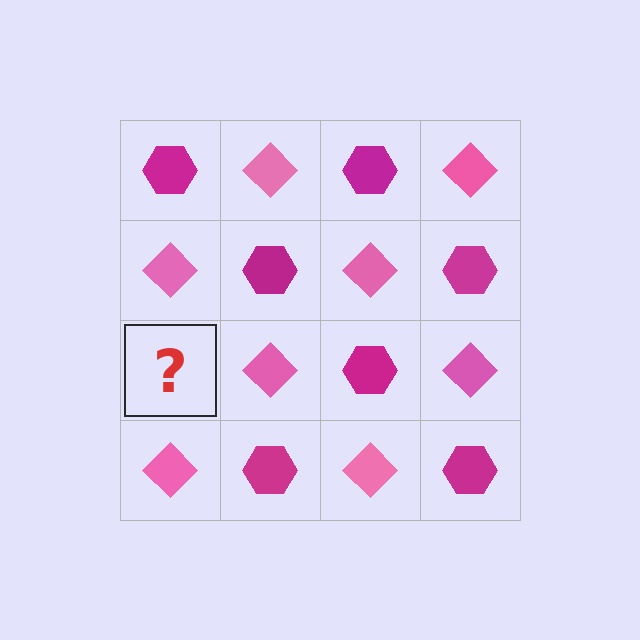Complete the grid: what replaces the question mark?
The question mark should be replaced with a magenta hexagon.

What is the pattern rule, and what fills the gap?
The rule is that it alternates magenta hexagon and pink diamond in a checkerboard pattern. The gap should be filled with a magenta hexagon.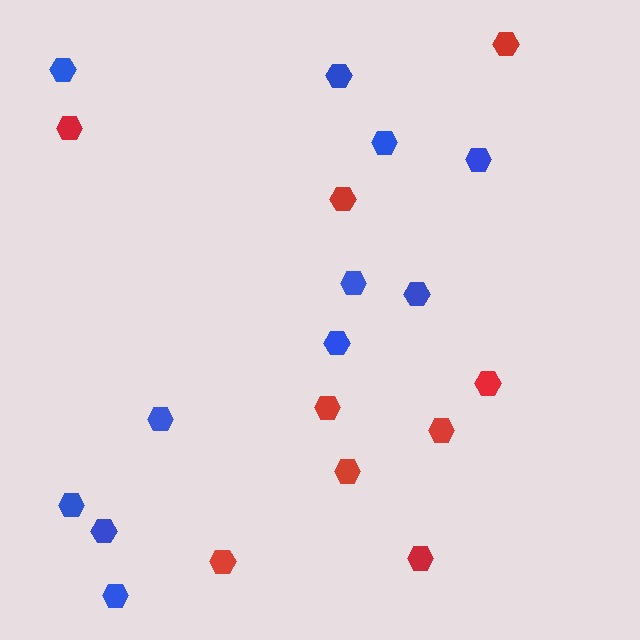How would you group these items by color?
There are 2 groups: one group of red hexagons (9) and one group of blue hexagons (11).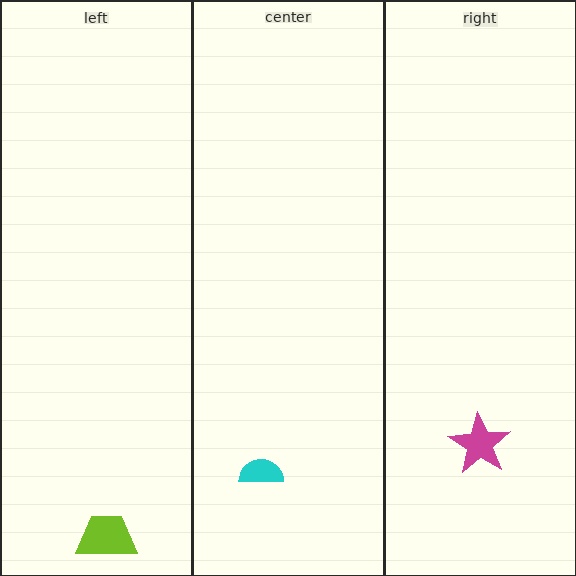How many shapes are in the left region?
1.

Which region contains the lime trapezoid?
The left region.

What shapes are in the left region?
The lime trapezoid.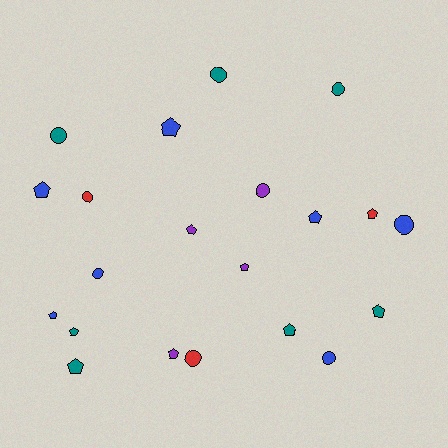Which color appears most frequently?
Blue, with 7 objects.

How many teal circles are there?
There are 3 teal circles.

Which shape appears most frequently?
Pentagon, with 12 objects.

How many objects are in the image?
There are 21 objects.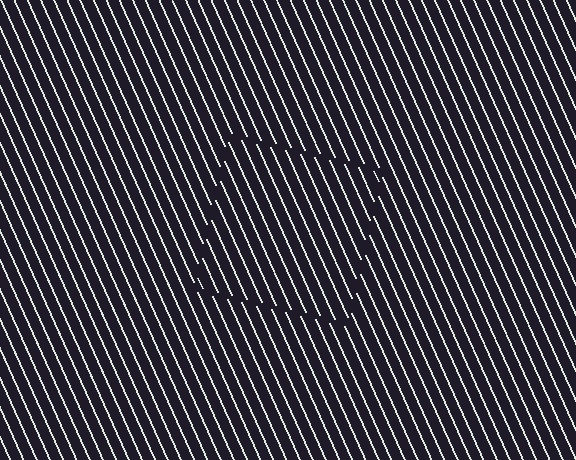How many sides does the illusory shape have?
4 sides — the line-ends trace a square.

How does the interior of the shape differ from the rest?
The interior of the shape contains the same grating, shifted by half a period — the contour is defined by the phase discontinuity where line-ends from the inner and outer gratings abut.